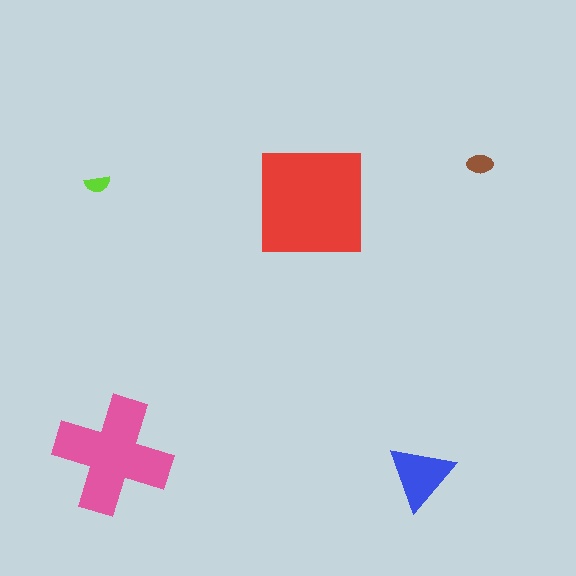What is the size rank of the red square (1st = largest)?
1st.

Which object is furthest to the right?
The brown ellipse is rightmost.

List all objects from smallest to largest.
The lime semicircle, the brown ellipse, the blue triangle, the pink cross, the red square.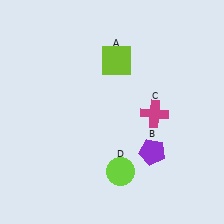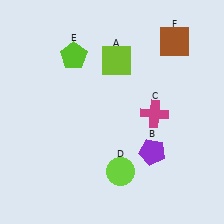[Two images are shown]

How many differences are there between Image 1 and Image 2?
There are 2 differences between the two images.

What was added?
A lime pentagon (E), a brown square (F) were added in Image 2.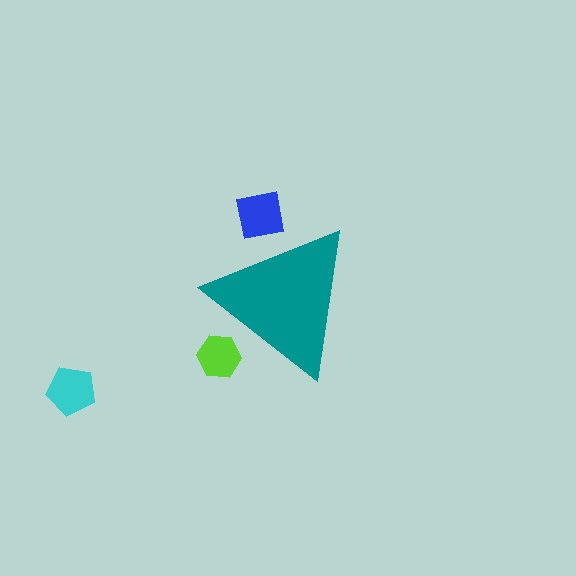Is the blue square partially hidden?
Yes, the blue square is partially hidden behind the teal triangle.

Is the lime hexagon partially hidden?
Yes, the lime hexagon is partially hidden behind the teal triangle.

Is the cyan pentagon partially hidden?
No, the cyan pentagon is fully visible.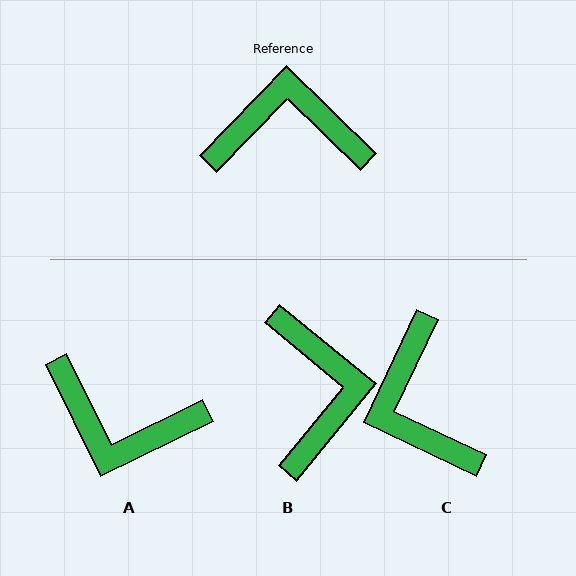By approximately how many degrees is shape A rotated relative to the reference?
Approximately 160 degrees counter-clockwise.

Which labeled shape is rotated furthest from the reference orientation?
A, about 160 degrees away.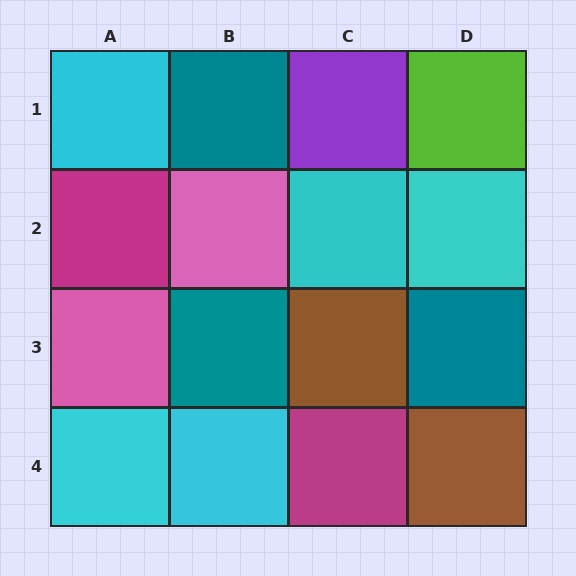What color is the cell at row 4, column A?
Cyan.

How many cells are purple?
1 cell is purple.